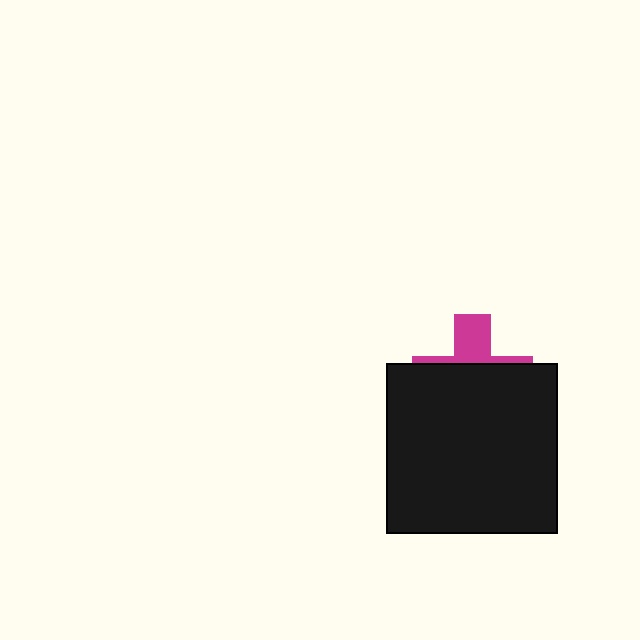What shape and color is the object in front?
The object in front is a black square.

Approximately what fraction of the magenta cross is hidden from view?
Roughly 67% of the magenta cross is hidden behind the black square.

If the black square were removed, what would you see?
You would see the complete magenta cross.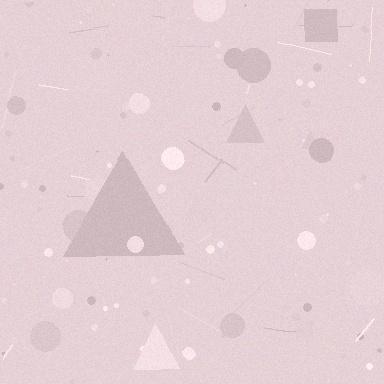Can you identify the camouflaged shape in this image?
The camouflaged shape is a triangle.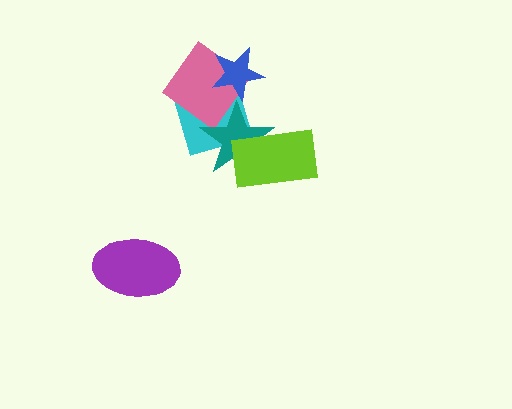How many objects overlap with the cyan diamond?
4 objects overlap with the cyan diamond.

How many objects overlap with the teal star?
3 objects overlap with the teal star.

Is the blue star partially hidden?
No, no other shape covers it.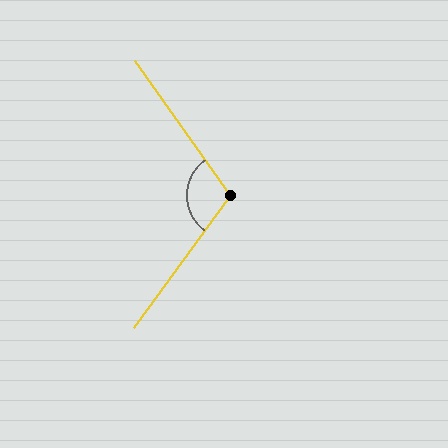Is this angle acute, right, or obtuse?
It is obtuse.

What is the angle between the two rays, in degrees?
Approximately 109 degrees.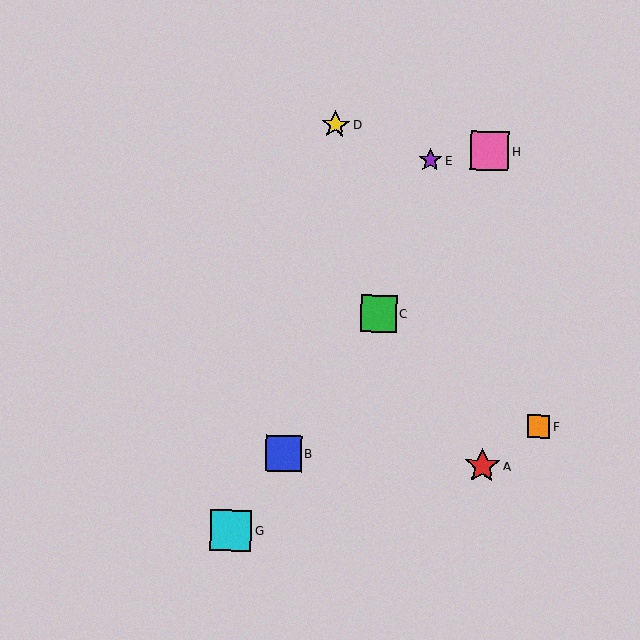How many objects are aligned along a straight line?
4 objects (B, C, G, H) are aligned along a straight line.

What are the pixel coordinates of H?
Object H is at (490, 151).